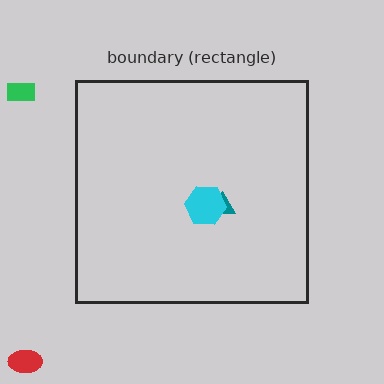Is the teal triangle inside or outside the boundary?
Inside.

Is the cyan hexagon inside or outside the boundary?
Inside.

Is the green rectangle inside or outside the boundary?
Outside.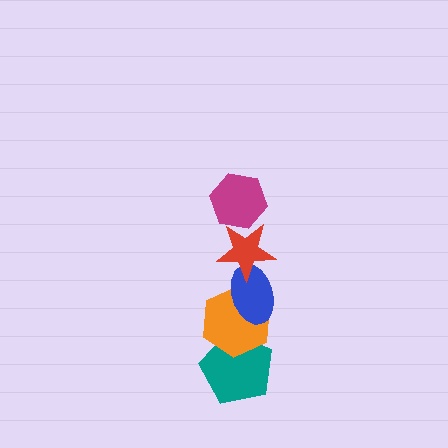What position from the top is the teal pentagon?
The teal pentagon is 5th from the top.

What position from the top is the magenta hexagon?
The magenta hexagon is 1st from the top.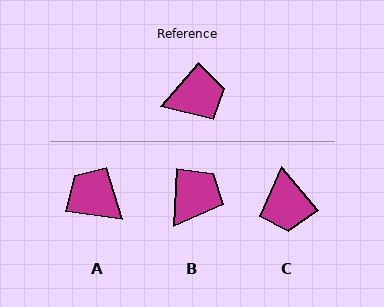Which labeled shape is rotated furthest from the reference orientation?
A, about 122 degrees away.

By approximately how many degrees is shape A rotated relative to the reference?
Approximately 122 degrees counter-clockwise.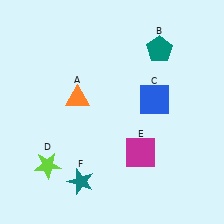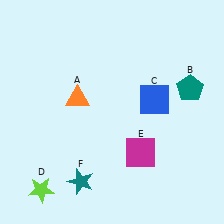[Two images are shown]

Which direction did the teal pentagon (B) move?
The teal pentagon (B) moved down.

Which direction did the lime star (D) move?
The lime star (D) moved down.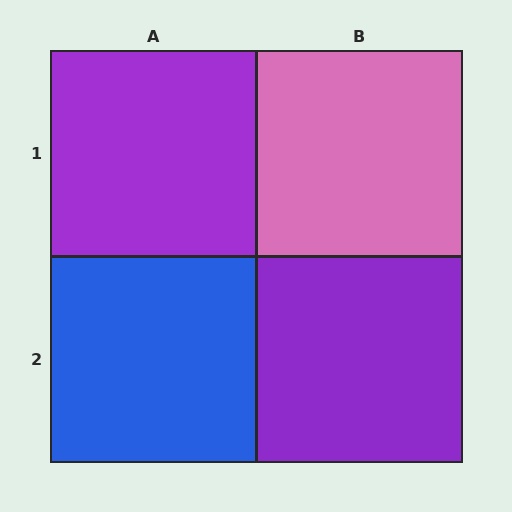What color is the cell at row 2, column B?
Purple.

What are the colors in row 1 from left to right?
Purple, pink.